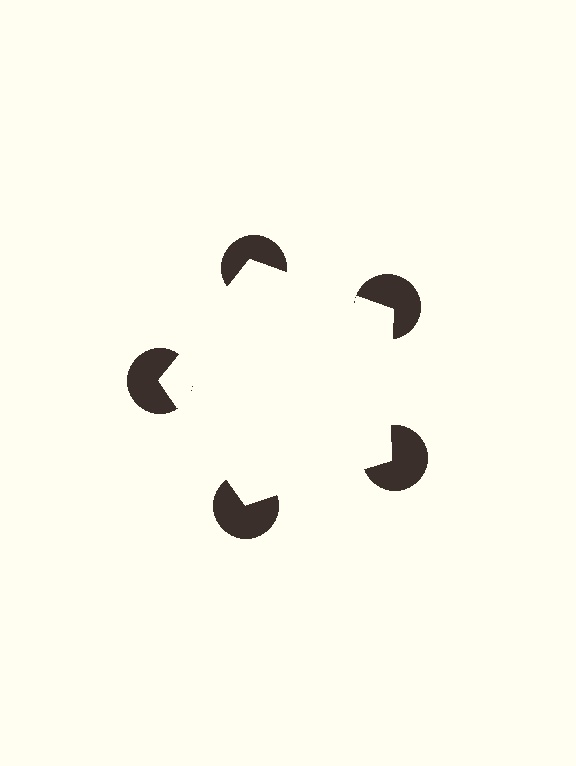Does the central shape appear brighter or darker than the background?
It typically appears slightly brighter than the background, even though no actual brightness change is drawn.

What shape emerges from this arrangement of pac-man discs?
An illusory pentagon — its edges are inferred from the aligned wedge cuts in the pac-man discs, not physically drawn.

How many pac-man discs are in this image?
There are 5 — one at each vertex of the illusory pentagon.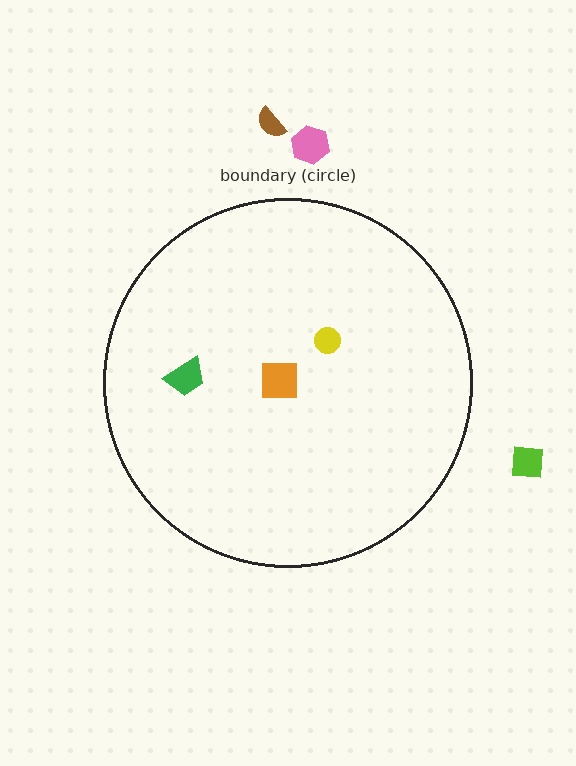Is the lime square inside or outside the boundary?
Outside.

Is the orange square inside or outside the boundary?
Inside.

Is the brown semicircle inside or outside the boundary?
Outside.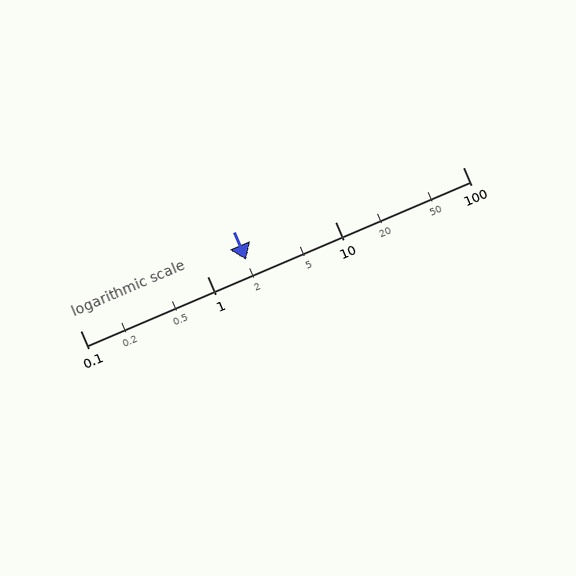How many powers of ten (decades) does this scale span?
The scale spans 3 decades, from 0.1 to 100.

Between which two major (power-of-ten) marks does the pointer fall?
The pointer is between 1 and 10.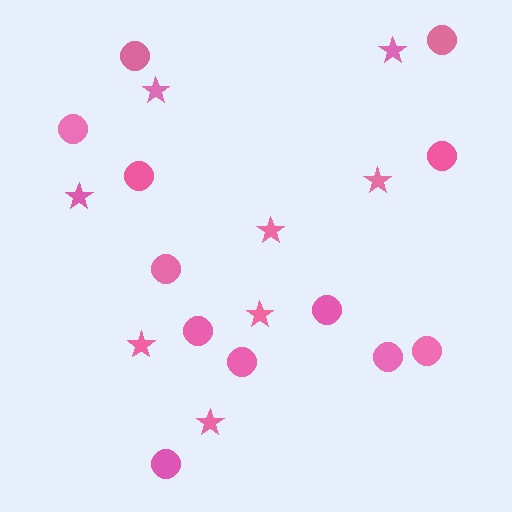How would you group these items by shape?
There are 2 groups: one group of stars (8) and one group of circles (12).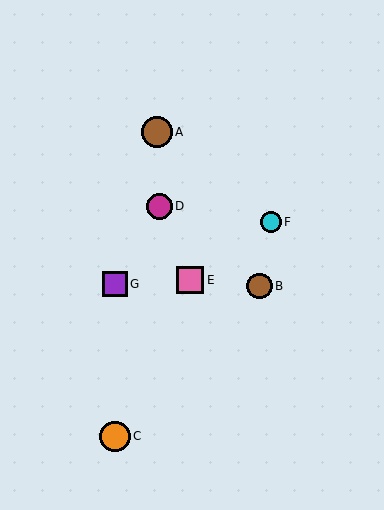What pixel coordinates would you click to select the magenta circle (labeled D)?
Click at (160, 206) to select the magenta circle D.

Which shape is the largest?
The brown circle (labeled A) is the largest.